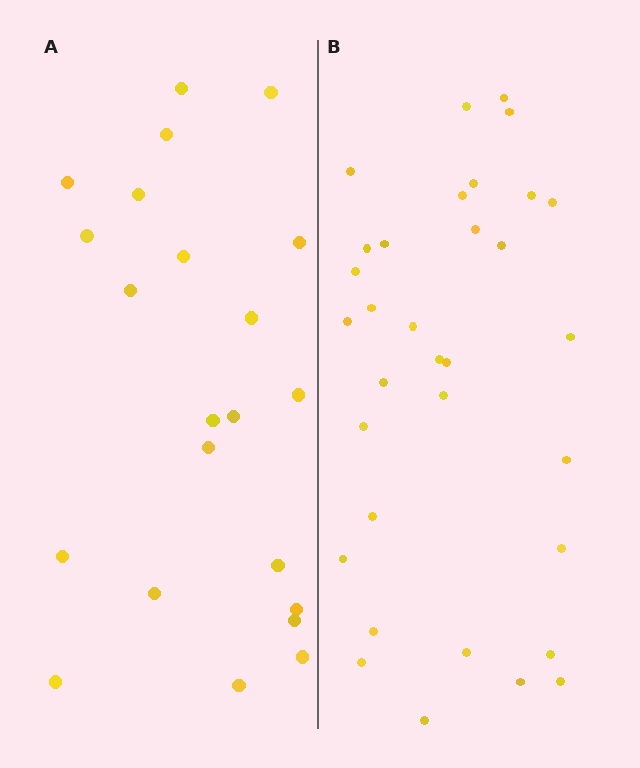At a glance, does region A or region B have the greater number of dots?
Region B (the right region) has more dots.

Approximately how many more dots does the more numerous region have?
Region B has roughly 12 or so more dots than region A.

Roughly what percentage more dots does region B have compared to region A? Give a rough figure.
About 50% more.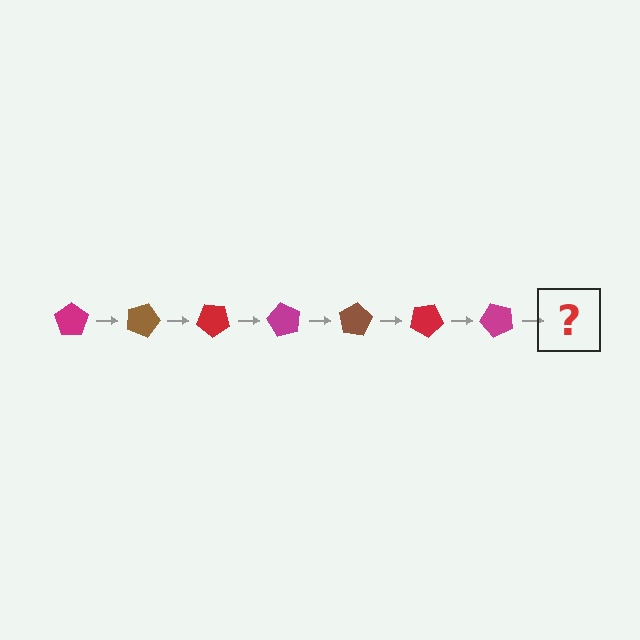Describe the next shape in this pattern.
It should be a brown pentagon, rotated 140 degrees from the start.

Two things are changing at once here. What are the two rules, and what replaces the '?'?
The two rules are that it rotates 20 degrees each step and the color cycles through magenta, brown, and red. The '?' should be a brown pentagon, rotated 140 degrees from the start.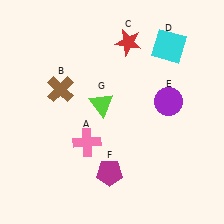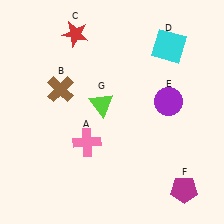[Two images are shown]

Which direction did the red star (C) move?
The red star (C) moved left.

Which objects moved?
The objects that moved are: the red star (C), the magenta pentagon (F).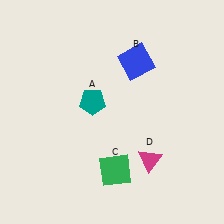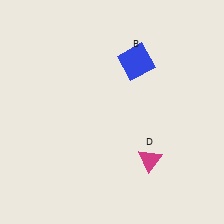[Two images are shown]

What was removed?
The green square (C), the teal pentagon (A) were removed in Image 2.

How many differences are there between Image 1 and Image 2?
There are 2 differences between the two images.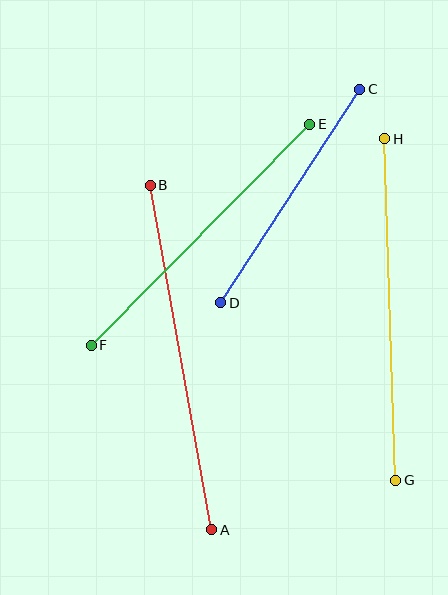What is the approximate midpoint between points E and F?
The midpoint is at approximately (200, 235) pixels.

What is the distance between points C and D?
The distance is approximately 255 pixels.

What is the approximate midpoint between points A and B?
The midpoint is at approximately (181, 357) pixels.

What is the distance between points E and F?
The distance is approximately 311 pixels.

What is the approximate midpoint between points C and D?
The midpoint is at approximately (290, 196) pixels.